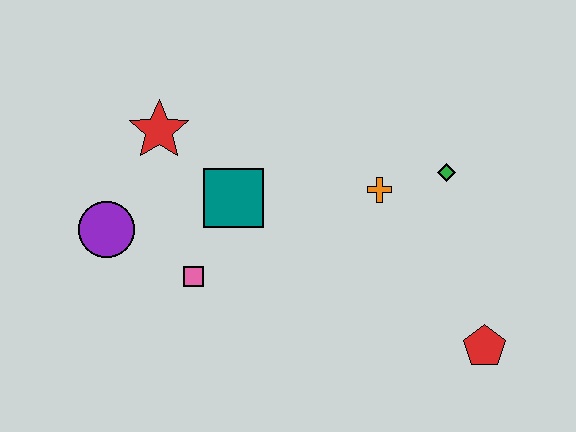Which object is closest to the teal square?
The pink square is closest to the teal square.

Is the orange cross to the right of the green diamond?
No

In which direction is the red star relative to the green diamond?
The red star is to the left of the green diamond.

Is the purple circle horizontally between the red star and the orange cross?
No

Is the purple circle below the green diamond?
Yes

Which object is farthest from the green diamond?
The purple circle is farthest from the green diamond.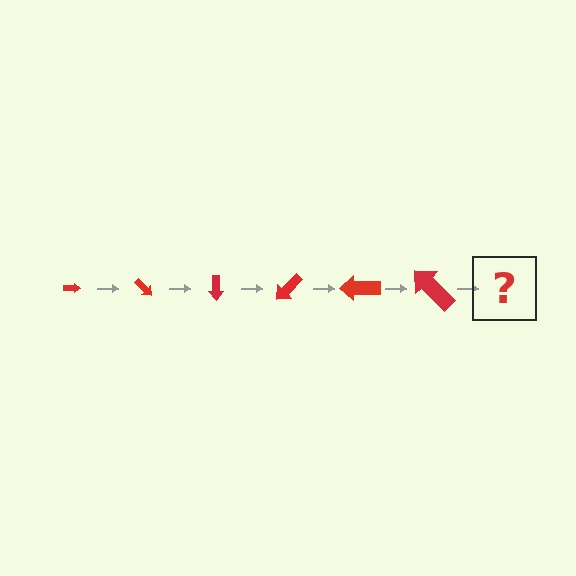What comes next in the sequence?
The next element should be an arrow, larger than the previous one and rotated 270 degrees from the start.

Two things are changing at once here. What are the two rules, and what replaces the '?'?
The two rules are that the arrow grows larger each step and it rotates 45 degrees each step. The '?' should be an arrow, larger than the previous one and rotated 270 degrees from the start.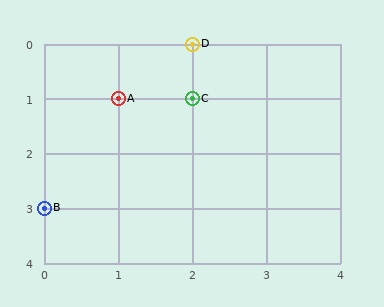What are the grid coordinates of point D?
Point D is at grid coordinates (2, 0).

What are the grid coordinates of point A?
Point A is at grid coordinates (1, 1).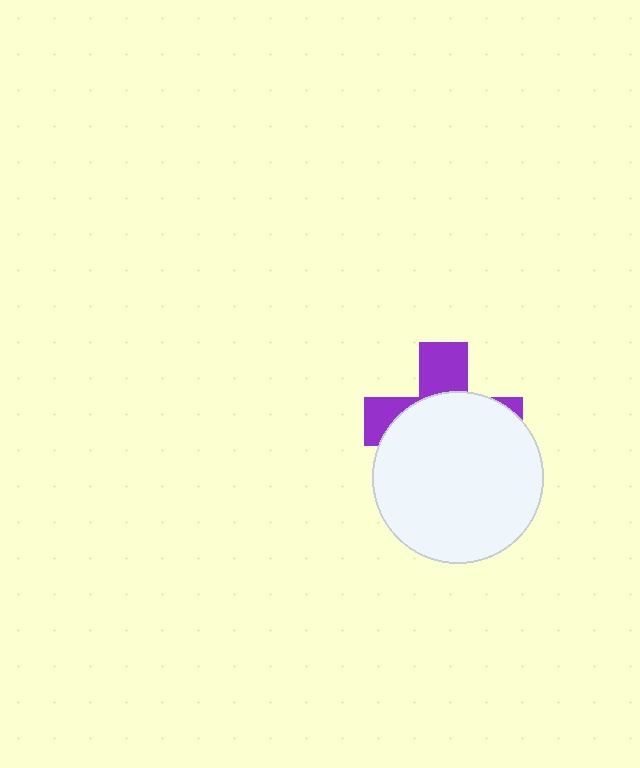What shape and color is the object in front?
The object in front is a white circle.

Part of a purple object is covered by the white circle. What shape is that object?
It is a cross.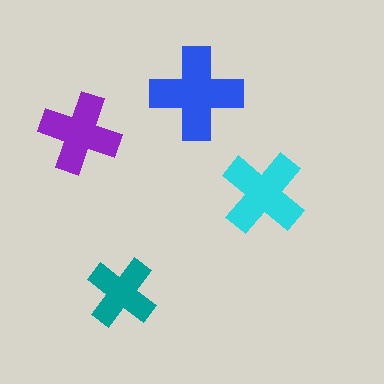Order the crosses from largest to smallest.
the blue one, the cyan one, the purple one, the teal one.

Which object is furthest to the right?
The cyan cross is rightmost.